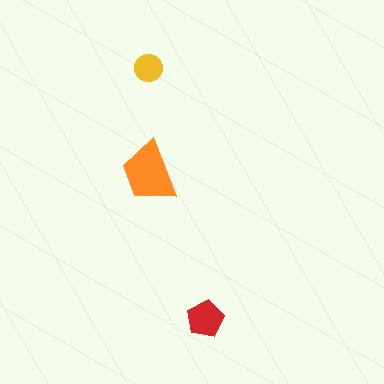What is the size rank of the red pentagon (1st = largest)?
2nd.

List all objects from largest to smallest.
The orange trapezoid, the red pentagon, the yellow circle.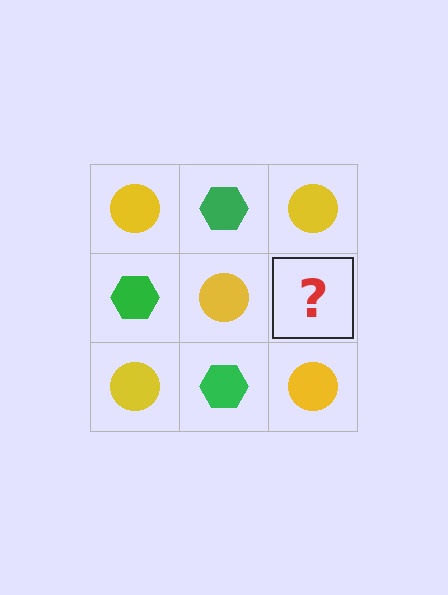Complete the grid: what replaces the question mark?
The question mark should be replaced with a green hexagon.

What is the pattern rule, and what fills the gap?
The rule is that it alternates yellow circle and green hexagon in a checkerboard pattern. The gap should be filled with a green hexagon.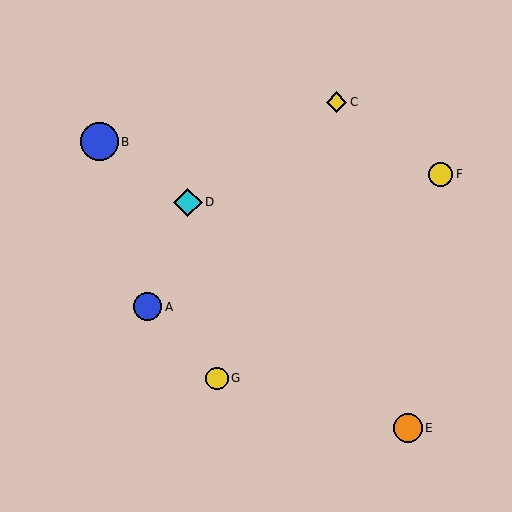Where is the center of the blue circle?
The center of the blue circle is at (99, 142).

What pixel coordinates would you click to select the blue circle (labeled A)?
Click at (148, 307) to select the blue circle A.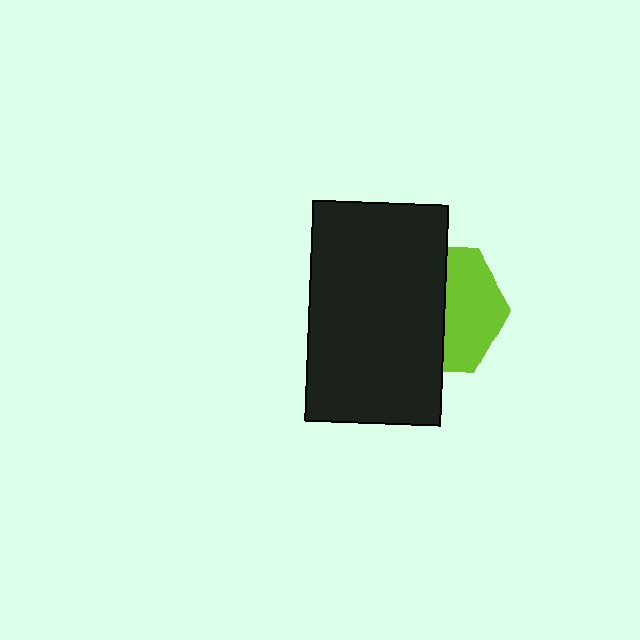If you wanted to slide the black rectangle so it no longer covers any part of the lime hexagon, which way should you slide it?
Slide it left — that is the most direct way to separate the two shapes.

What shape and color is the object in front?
The object in front is a black rectangle.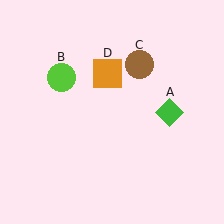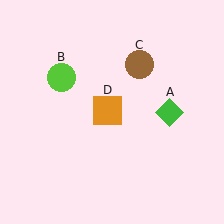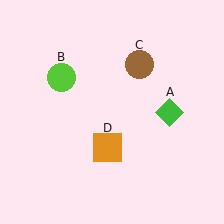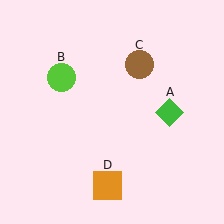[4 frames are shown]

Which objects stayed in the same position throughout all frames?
Green diamond (object A) and lime circle (object B) and brown circle (object C) remained stationary.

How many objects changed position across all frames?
1 object changed position: orange square (object D).